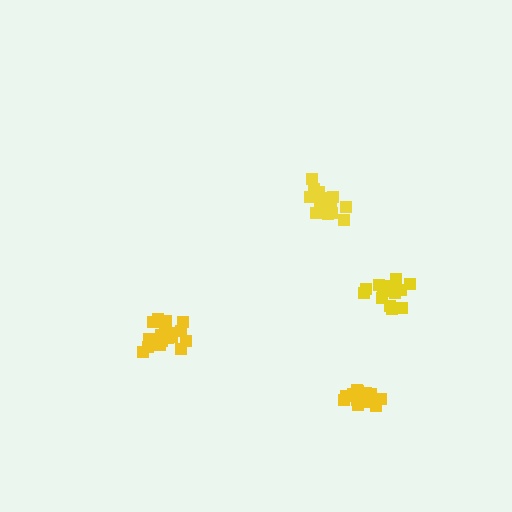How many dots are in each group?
Group 1: 16 dots, Group 2: 14 dots, Group 3: 19 dots, Group 4: 19 dots (68 total).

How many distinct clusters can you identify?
There are 4 distinct clusters.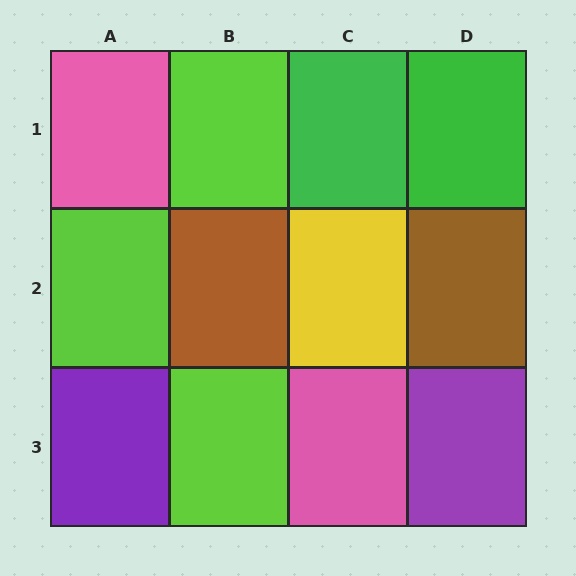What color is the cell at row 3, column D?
Purple.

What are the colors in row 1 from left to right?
Pink, lime, green, green.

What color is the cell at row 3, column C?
Pink.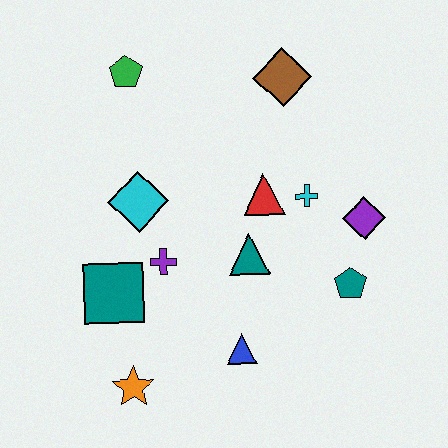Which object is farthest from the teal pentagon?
The green pentagon is farthest from the teal pentagon.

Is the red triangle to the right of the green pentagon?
Yes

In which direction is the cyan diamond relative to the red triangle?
The cyan diamond is to the left of the red triangle.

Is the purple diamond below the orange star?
No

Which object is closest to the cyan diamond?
The purple cross is closest to the cyan diamond.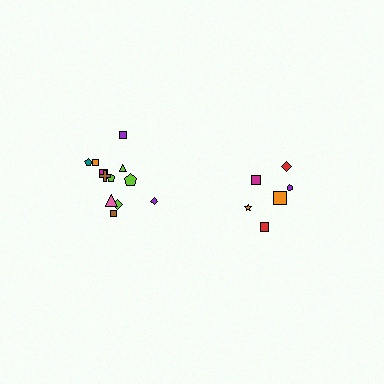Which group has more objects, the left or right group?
The left group.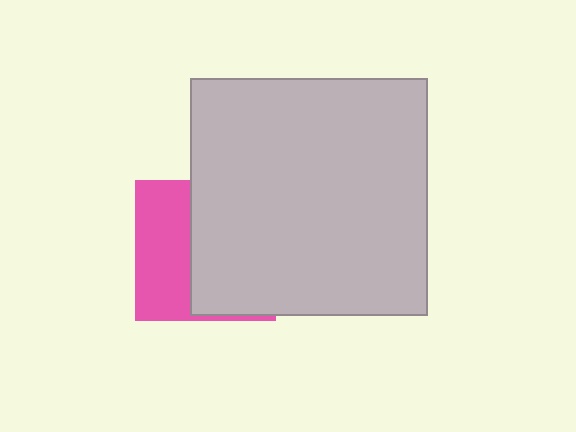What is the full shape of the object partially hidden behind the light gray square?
The partially hidden object is a pink square.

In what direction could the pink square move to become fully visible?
The pink square could move left. That would shift it out from behind the light gray square entirely.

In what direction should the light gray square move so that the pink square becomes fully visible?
The light gray square should move right. That is the shortest direction to clear the overlap and leave the pink square fully visible.